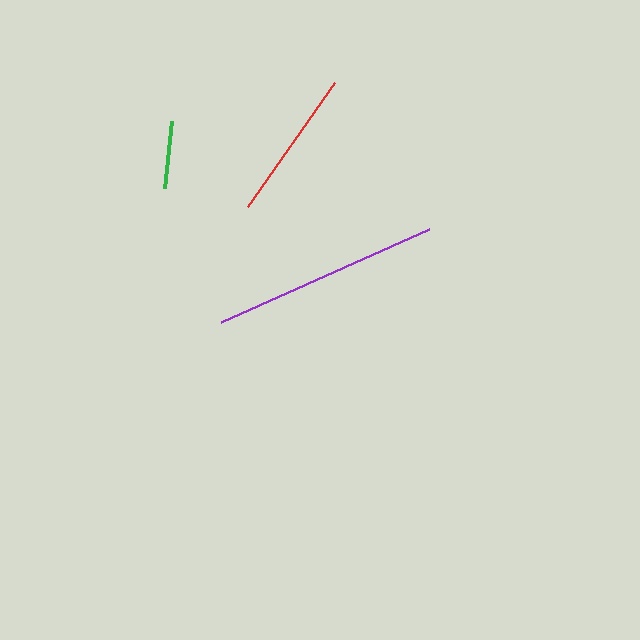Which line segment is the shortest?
The green line is the shortest at approximately 67 pixels.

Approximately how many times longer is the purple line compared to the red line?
The purple line is approximately 1.5 times the length of the red line.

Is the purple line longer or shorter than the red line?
The purple line is longer than the red line.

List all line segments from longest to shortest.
From longest to shortest: purple, red, green.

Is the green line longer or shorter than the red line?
The red line is longer than the green line.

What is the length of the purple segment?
The purple segment is approximately 228 pixels long.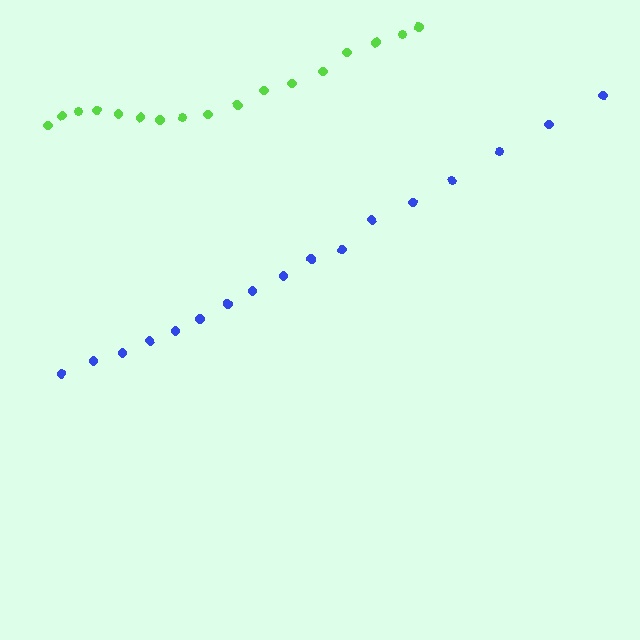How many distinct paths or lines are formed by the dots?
There are 2 distinct paths.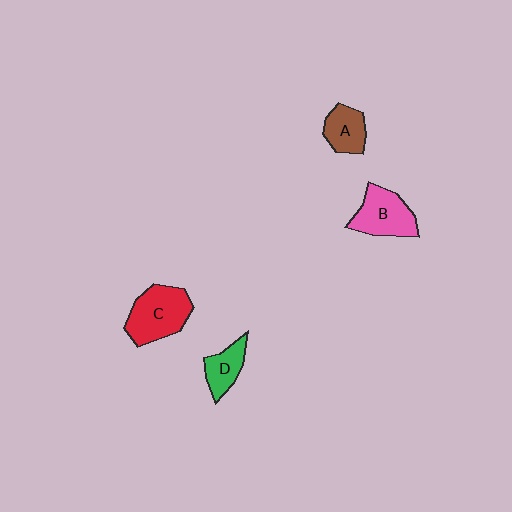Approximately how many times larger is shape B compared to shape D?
Approximately 1.6 times.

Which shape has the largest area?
Shape C (red).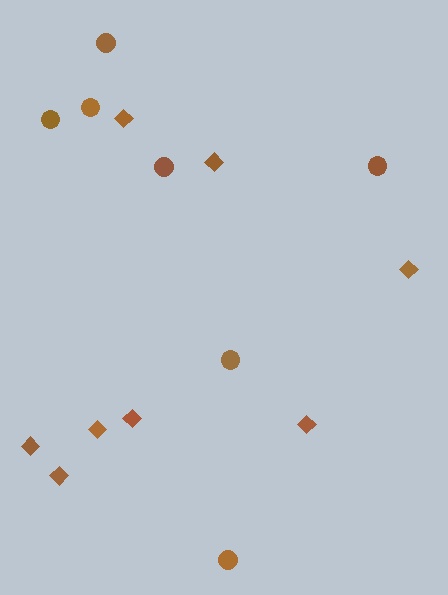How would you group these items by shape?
There are 2 groups: one group of circles (7) and one group of diamonds (8).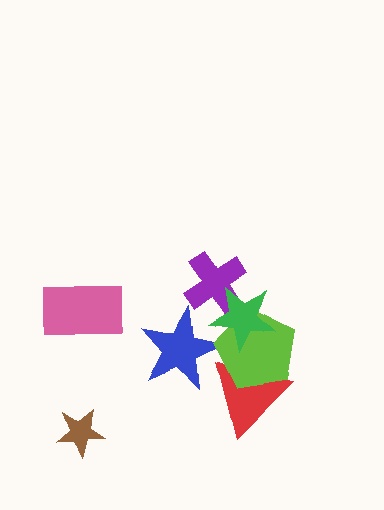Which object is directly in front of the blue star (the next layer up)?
The red triangle is directly in front of the blue star.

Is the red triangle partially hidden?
Yes, it is partially covered by another shape.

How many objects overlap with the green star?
3 objects overlap with the green star.